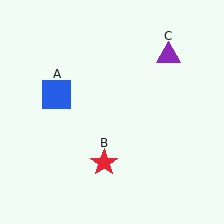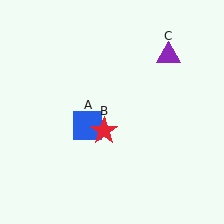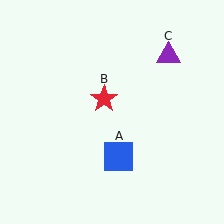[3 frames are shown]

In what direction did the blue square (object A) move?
The blue square (object A) moved down and to the right.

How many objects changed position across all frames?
2 objects changed position: blue square (object A), red star (object B).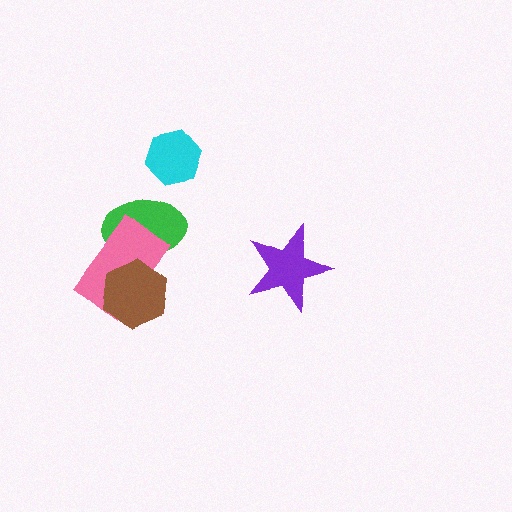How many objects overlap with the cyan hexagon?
0 objects overlap with the cyan hexagon.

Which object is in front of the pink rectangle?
The brown hexagon is in front of the pink rectangle.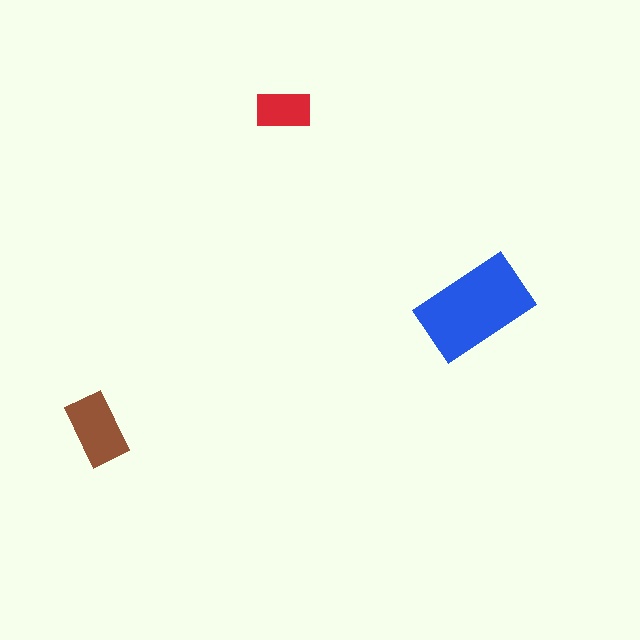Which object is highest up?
The red rectangle is topmost.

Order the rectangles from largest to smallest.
the blue one, the brown one, the red one.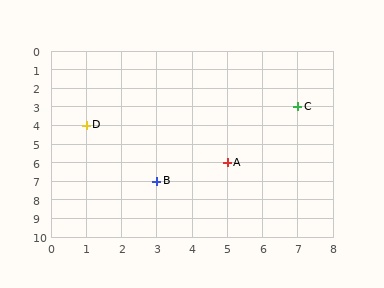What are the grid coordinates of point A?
Point A is at grid coordinates (5, 6).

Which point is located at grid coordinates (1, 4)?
Point D is at (1, 4).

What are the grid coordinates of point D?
Point D is at grid coordinates (1, 4).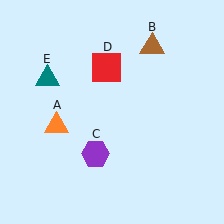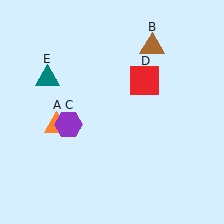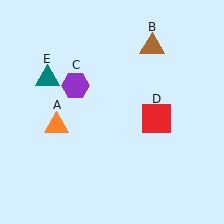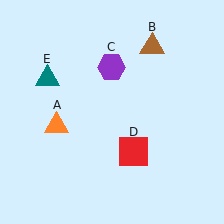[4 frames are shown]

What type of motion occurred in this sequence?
The purple hexagon (object C), red square (object D) rotated clockwise around the center of the scene.